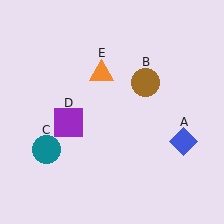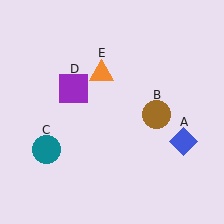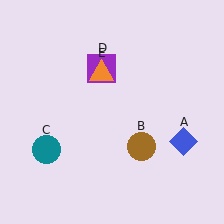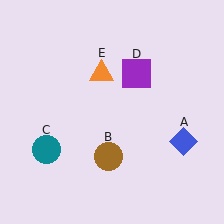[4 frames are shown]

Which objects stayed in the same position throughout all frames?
Blue diamond (object A) and teal circle (object C) and orange triangle (object E) remained stationary.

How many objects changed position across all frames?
2 objects changed position: brown circle (object B), purple square (object D).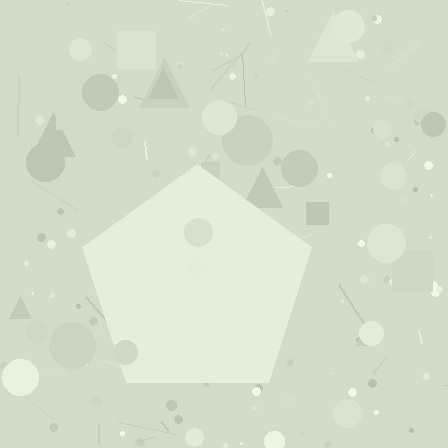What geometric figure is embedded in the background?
A pentagon is embedded in the background.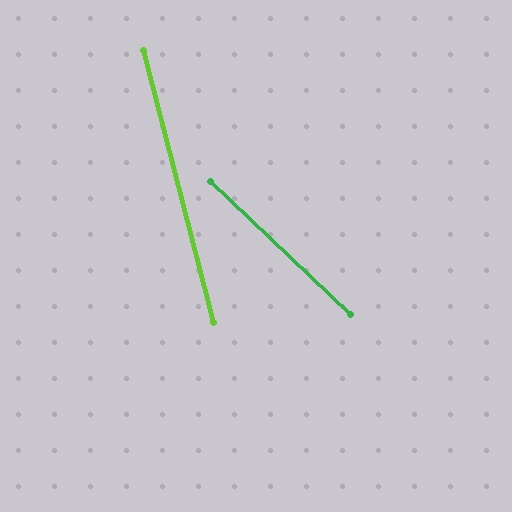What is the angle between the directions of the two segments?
Approximately 32 degrees.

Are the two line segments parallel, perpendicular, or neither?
Neither parallel nor perpendicular — they differ by about 32°.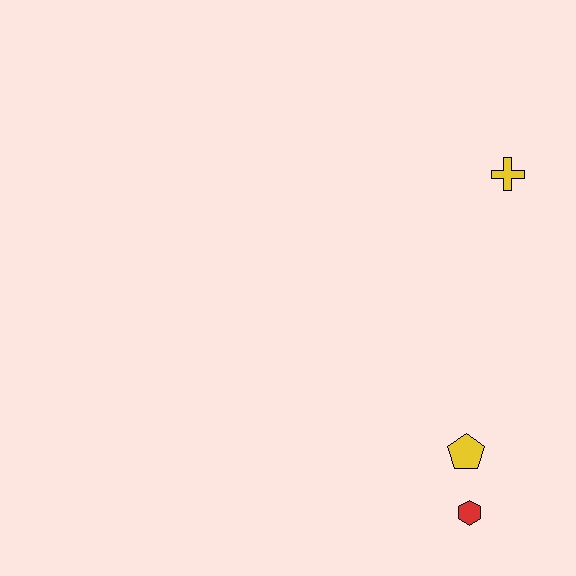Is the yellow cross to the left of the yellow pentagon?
No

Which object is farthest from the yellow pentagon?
The yellow cross is farthest from the yellow pentagon.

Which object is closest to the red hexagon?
The yellow pentagon is closest to the red hexagon.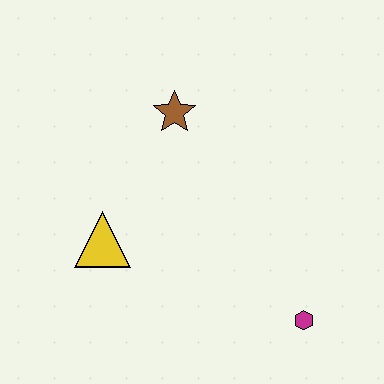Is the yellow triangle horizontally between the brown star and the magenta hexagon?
No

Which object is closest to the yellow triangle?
The brown star is closest to the yellow triangle.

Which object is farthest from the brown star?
The magenta hexagon is farthest from the brown star.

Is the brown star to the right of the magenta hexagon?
No